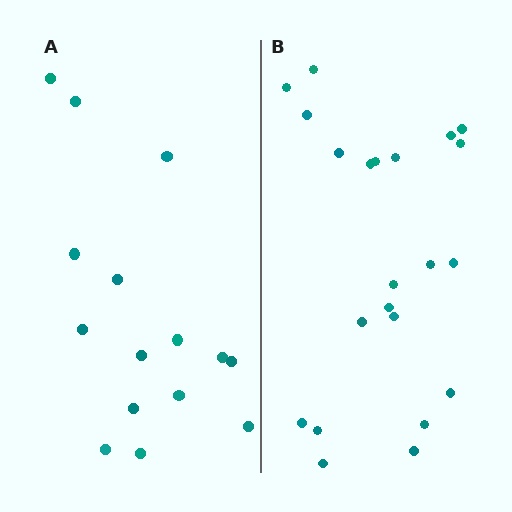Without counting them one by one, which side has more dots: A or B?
Region B (the right region) has more dots.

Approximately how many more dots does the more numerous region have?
Region B has roughly 8 or so more dots than region A.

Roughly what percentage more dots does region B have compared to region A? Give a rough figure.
About 45% more.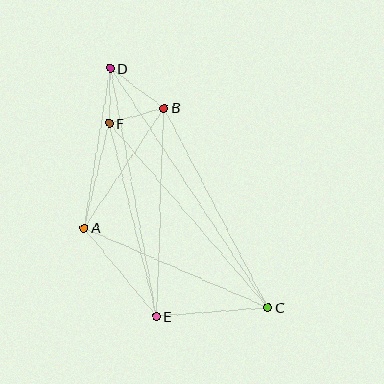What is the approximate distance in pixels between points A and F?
The distance between A and F is approximately 107 pixels.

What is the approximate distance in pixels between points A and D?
The distance between A and D is approximately 162 pixels.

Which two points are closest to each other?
Points D and F are closest to each other.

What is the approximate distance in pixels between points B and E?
The distance between B and E is approximately 208 pixels.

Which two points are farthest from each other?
Points C and D are farthest from each other.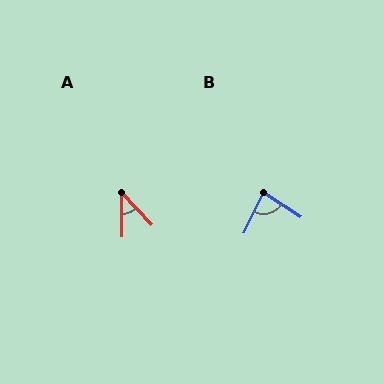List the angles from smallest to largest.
A (42°), B (83°).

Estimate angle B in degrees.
Approximately 83 degrees.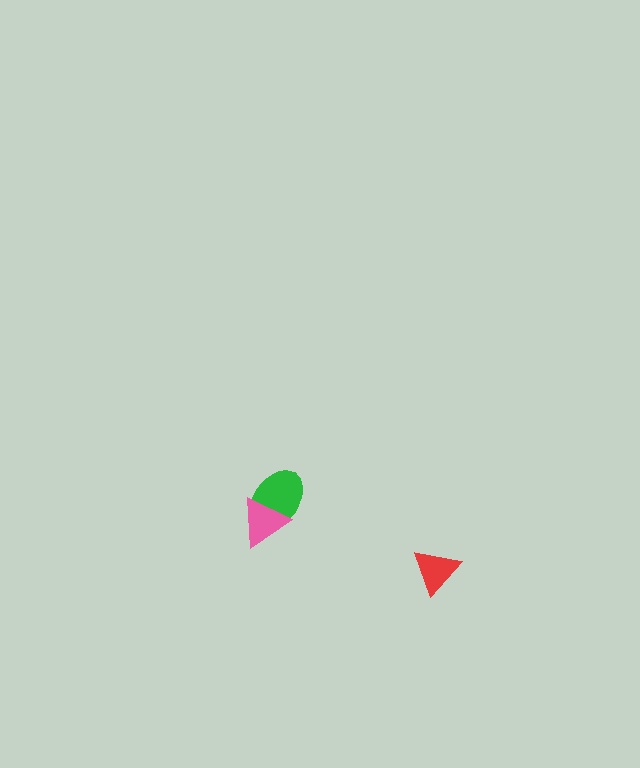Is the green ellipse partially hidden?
Yes, it is partially covered by another shape.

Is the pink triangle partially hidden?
No, no other shape covers it.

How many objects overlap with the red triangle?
0 objects overlap with the red triangle.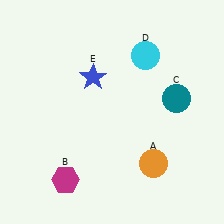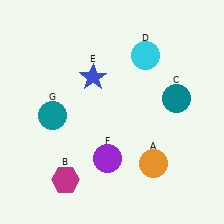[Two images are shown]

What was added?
A purple circle (F), a teal circle (G) were added in Image 2.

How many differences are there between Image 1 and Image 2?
There are 2 differences between the two images.